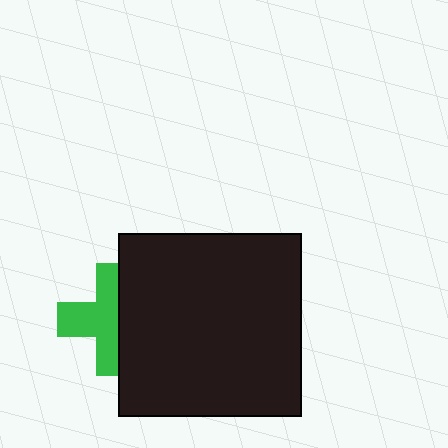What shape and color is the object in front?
The object in front is a black square.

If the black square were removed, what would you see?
You would see the complete green cross.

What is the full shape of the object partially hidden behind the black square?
The partially hidden object is a green cross.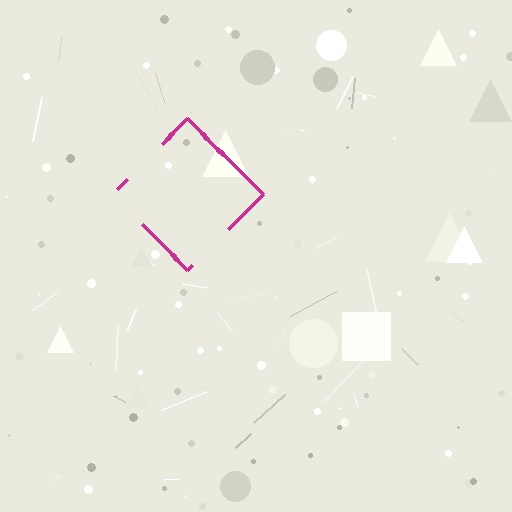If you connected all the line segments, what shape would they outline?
They would outline a diamond.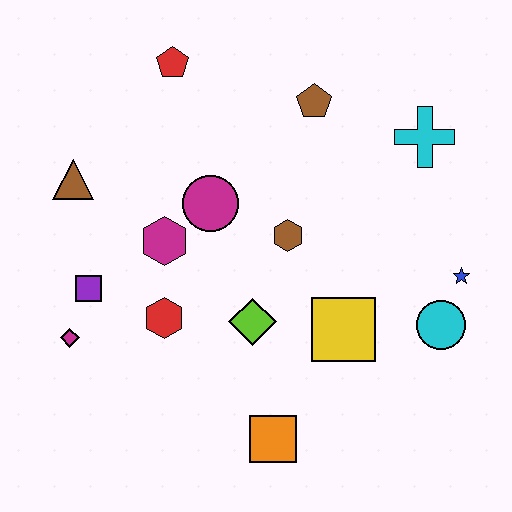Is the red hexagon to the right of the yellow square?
No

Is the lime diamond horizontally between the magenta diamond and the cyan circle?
Yes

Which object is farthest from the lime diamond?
The red pentagon is farthest from the lime diamond.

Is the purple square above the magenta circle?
No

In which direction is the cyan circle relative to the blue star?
The cyan circle is below the blue star.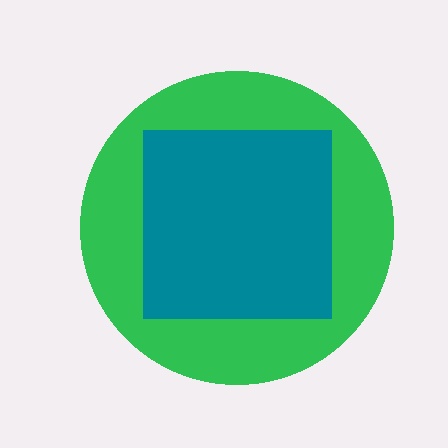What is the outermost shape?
The green circle.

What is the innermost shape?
The teal square.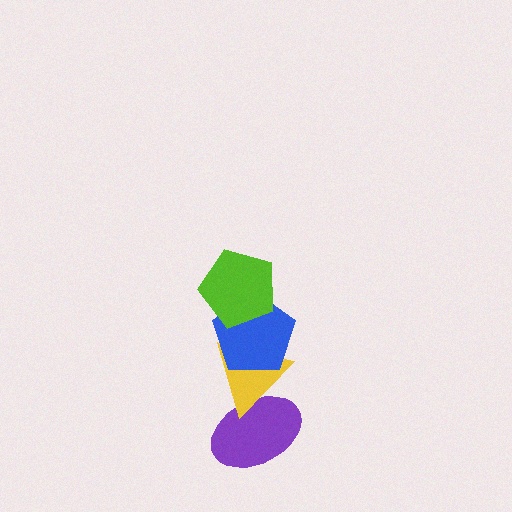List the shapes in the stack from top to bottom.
From top to bottom: the lime pentagon, the blue pentagon, the yellow triangle, the purple ellipse.